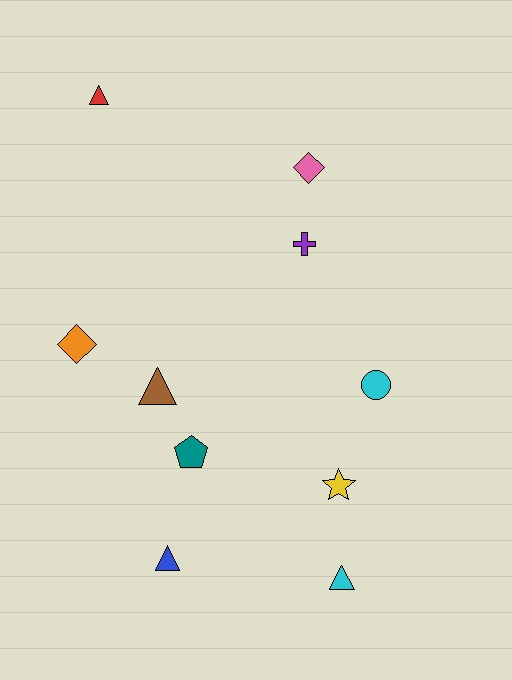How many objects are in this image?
There are 10 objects.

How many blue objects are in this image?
There is 1 blue object.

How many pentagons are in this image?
There is 1 pentagon.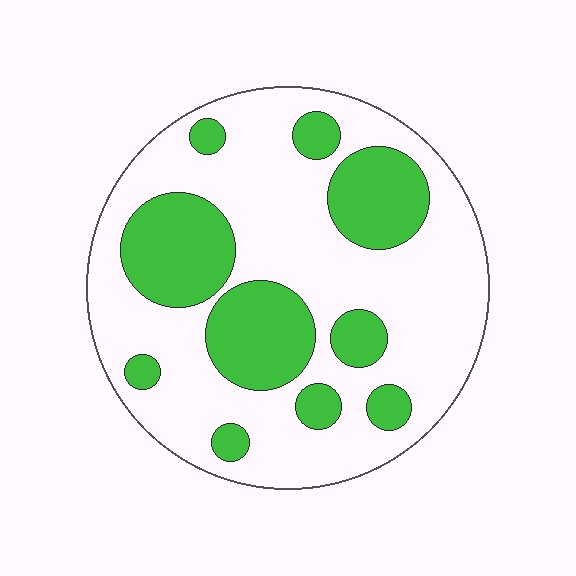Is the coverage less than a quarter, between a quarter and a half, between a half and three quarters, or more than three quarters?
Between a quarter and a half.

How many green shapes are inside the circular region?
10.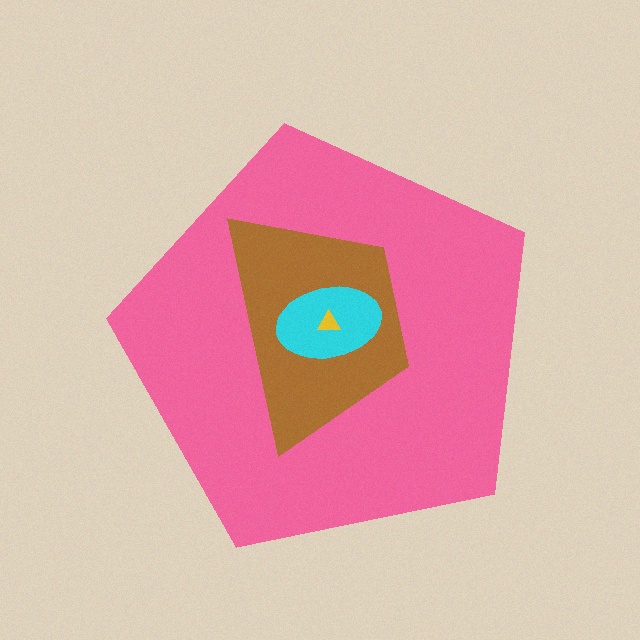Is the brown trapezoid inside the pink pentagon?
Yes.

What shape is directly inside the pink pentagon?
The brown trapezoid.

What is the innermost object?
The yellow triangle.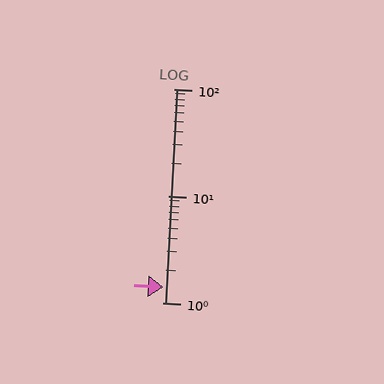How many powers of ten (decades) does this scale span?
The scale spans 2 decades, from 1 to 100.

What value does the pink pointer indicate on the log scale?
The pointer indicates approximately 1.4.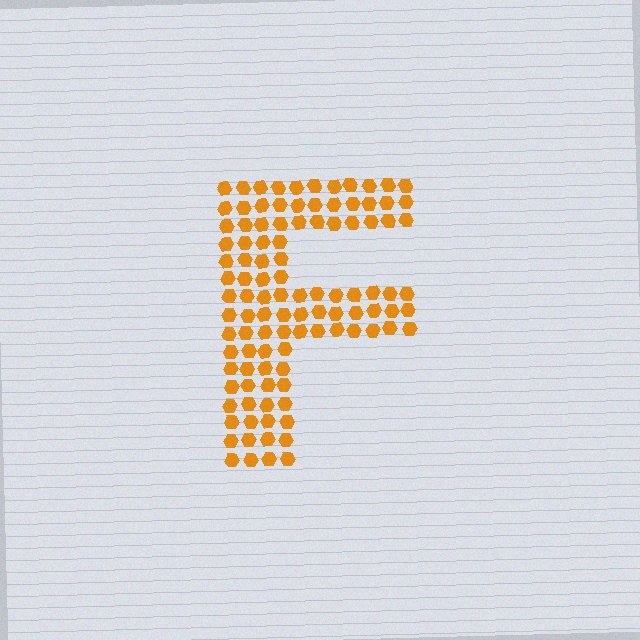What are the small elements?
The small elements are hexagons.